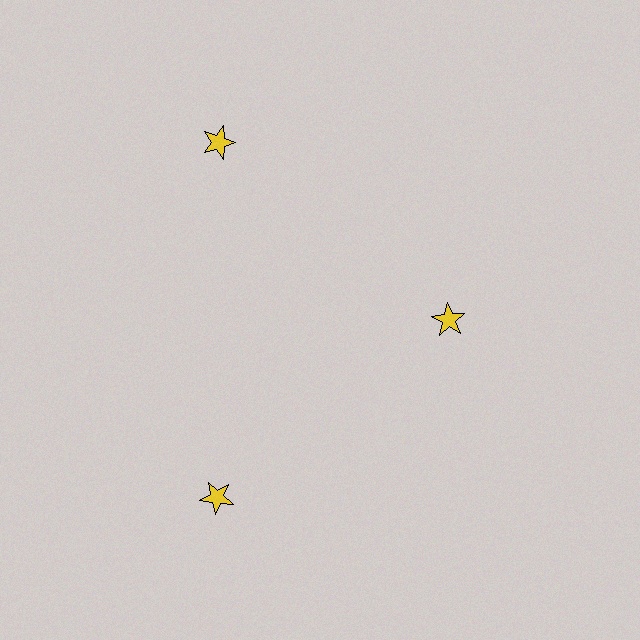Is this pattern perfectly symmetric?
No. The 3 yellow stars are arranged in a ring, but one element near the 3 o'clock position is pulled inward toward the center, breaking the 3-fold rotational symmetry.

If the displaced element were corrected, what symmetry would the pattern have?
It would have 3-fold rotational symmetry — the pattern would map onto itself every 120 degrees.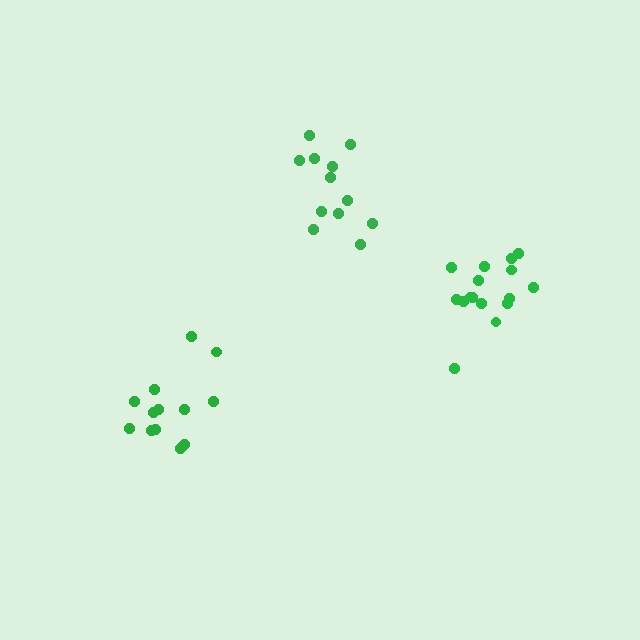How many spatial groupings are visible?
There are 3 spatial groupings.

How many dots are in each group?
Group 1: 12 dots, Group 2: 13 dots, Group 3: 16 dots (41 total).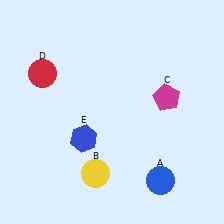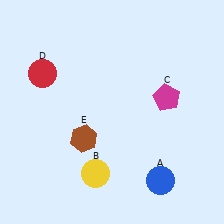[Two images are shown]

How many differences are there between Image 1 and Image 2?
There is 1 difference between the two images.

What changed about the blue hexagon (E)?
In Image 1, E is blue. In Image 2, it changed to brown.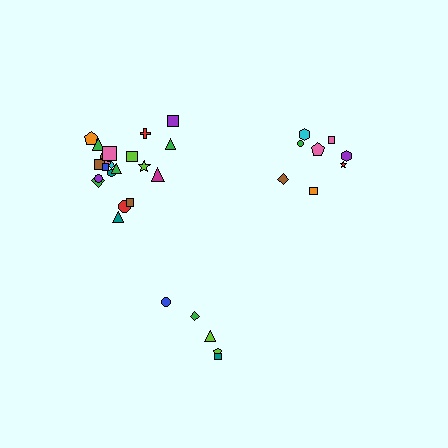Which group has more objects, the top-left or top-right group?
The top-left group.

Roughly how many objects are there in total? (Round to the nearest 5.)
Roughly 35 objects in total.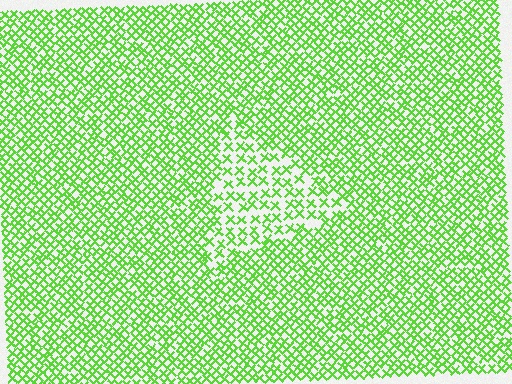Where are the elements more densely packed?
The elements are more densely packed outside the triangle boundary.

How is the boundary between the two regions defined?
The boundary is defined by a change in element density (approximately 1.8x ratio). All elements are the same color, size, and shape.